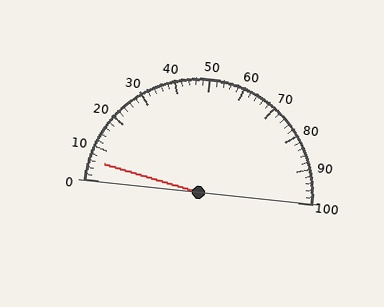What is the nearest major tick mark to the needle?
The nearest major tick mark is 10.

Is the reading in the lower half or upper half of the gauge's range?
The reading is in the lower half of the range (0 to 100).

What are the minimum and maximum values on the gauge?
The gauge ranges from 0 to 100.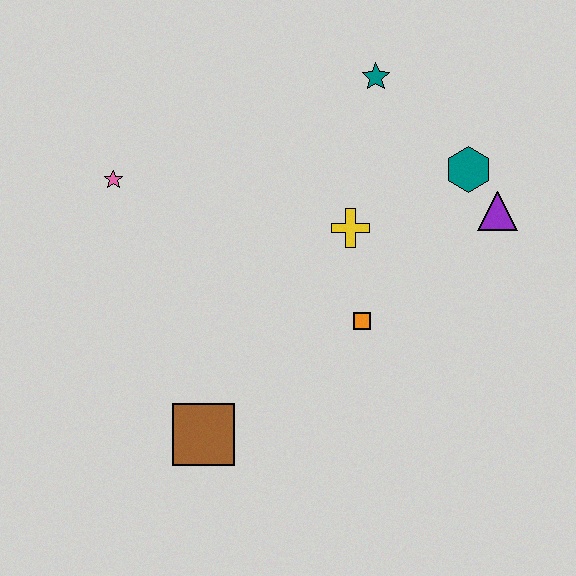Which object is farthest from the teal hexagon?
The brown square is farthest from the teal hexagon.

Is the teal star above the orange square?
Yes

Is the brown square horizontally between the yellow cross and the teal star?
No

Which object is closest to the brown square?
The orange square is closest to the brown square.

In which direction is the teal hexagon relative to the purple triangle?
The teal hexagon is above the purple triangle.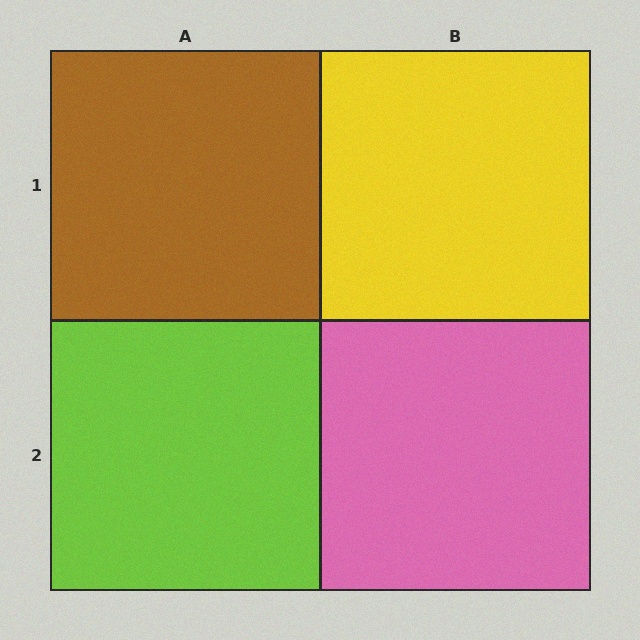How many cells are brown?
1 cell is brown.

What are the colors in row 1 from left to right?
Brown, yellow.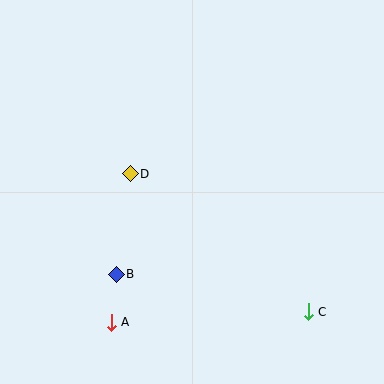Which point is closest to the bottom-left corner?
Point A is closest to the bottom-left corner.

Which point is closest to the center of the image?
Point D at (130, 174) is closest to the center.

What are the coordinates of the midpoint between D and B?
The midpoint between D and B is at (123, 224).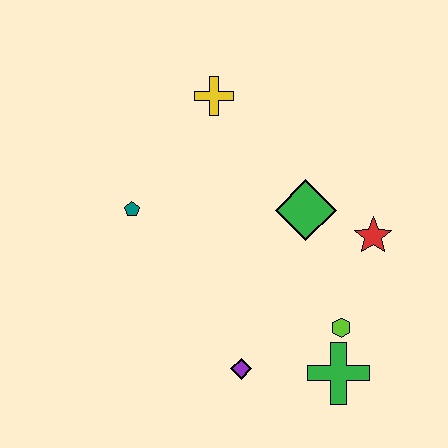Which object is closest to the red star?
The green diamond is closest to the red star.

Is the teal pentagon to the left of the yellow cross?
Yes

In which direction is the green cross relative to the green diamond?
The green cross is below the green diamond.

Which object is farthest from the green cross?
The yellow cross is farthest from the green cross.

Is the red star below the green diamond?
Yes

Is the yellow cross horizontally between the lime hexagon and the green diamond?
No